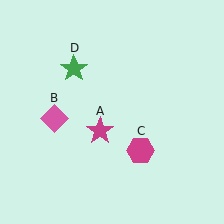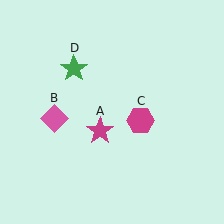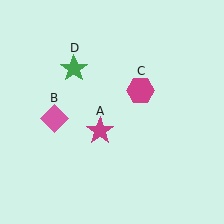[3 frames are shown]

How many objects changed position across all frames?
1 object changed position: magenta hexagon (object C).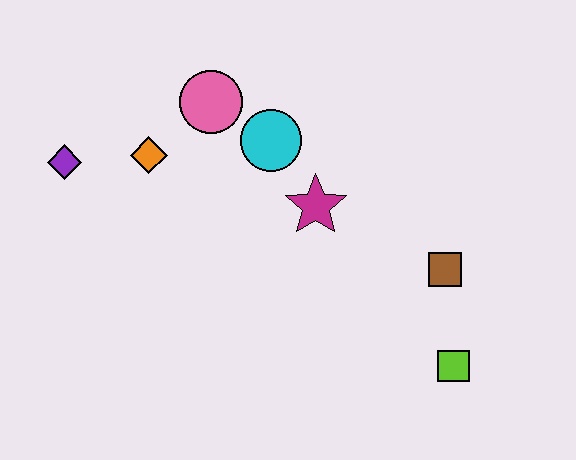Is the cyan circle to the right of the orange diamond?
Yes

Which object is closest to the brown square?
The lime square is closest to the brown square.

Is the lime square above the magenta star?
No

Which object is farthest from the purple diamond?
The lime square is farthest from the purple diamond.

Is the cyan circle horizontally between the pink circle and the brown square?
Yes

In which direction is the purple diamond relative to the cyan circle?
The purple diamond is to the left of the cyan circle.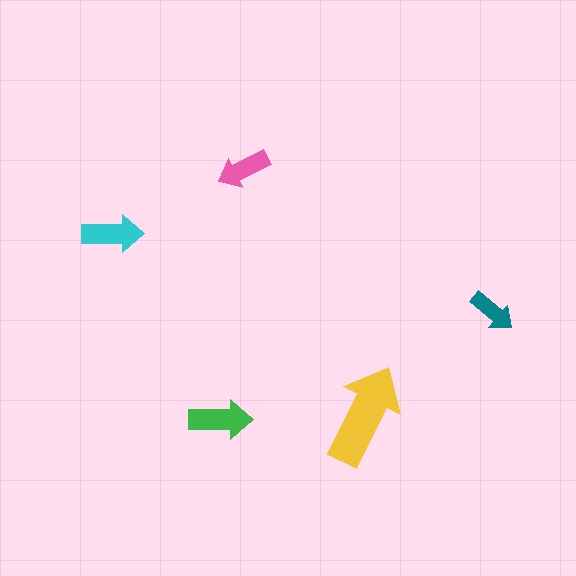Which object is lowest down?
The green arrow is bottommost.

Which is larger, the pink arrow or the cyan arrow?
The cyan one.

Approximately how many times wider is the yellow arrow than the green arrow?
About 1.5 times wider.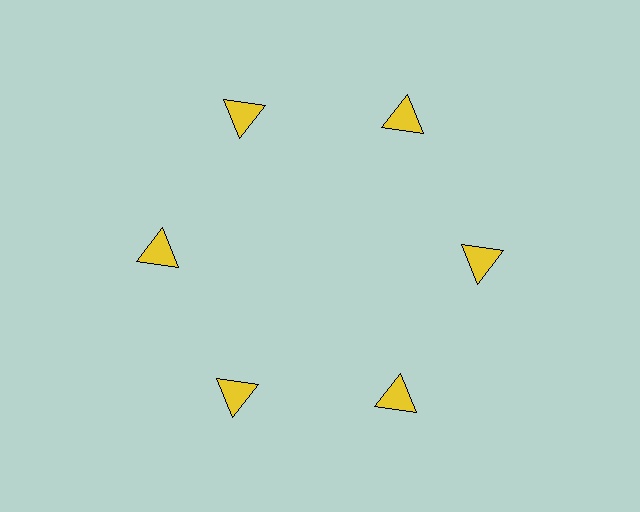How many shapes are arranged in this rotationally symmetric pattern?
There are 6 shapes, arranged in 6 groups of 1.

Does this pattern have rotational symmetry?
Yes, this pattern has 6-fold rotational symmetry. It looks the same after rotating 60 degrees around the center.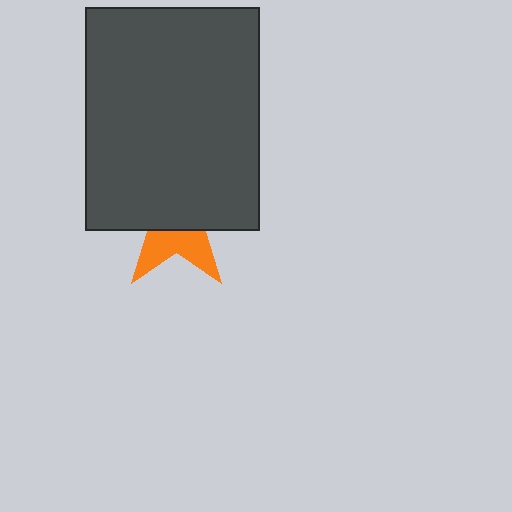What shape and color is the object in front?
The object in front is a dark gray rectangle.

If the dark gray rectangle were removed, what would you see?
You would see the complete orange star.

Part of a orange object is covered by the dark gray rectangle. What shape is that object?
It is a star.